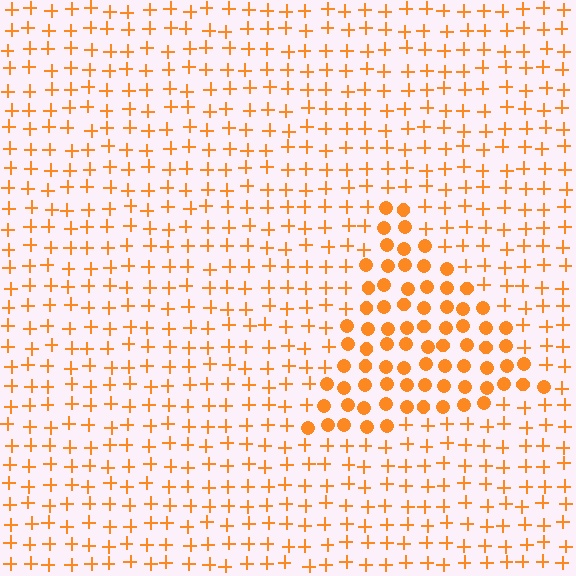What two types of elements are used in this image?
The image uses circles inside the triangle region and plus signs outside it.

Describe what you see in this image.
The image is filled with small orange elements arranged in a uniform grid. A triangle-shaped region contains circles, while the surrounding area contains plus signs. The boundary is defined purely by the change in element shape.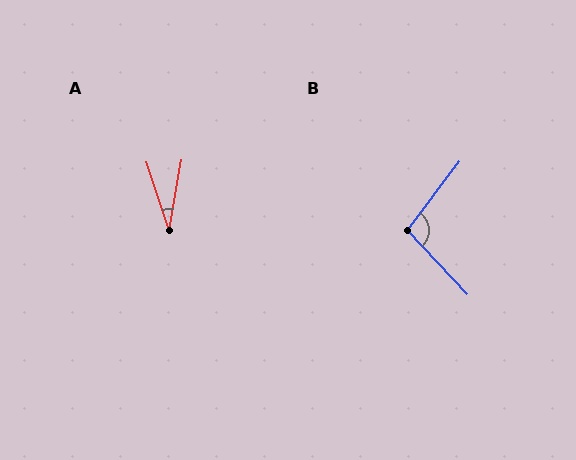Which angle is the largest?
B, at approximately 100 degrees.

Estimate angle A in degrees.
Approximately 29 degrees.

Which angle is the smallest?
A, at approximately 29 degrees.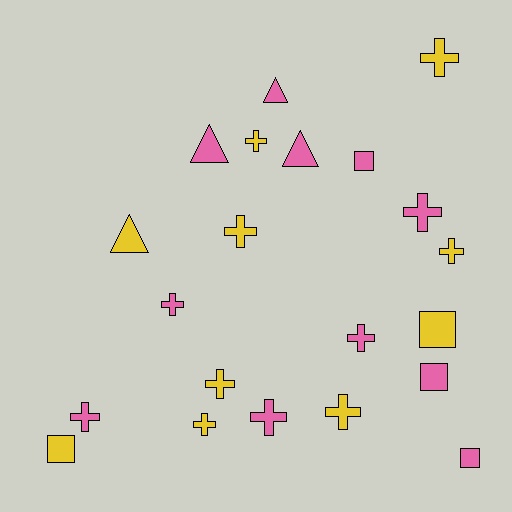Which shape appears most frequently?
Cross, with 12 objects.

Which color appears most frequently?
Pink, with 11 objects.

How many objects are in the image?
There are 21 objects.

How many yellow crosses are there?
There are 7 yellow crosses.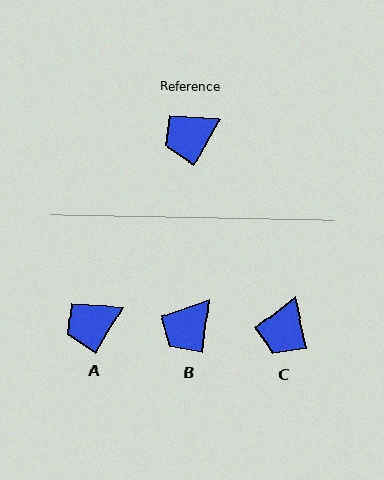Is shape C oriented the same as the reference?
No, it is off by about 42 degrees.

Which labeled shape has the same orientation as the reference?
A.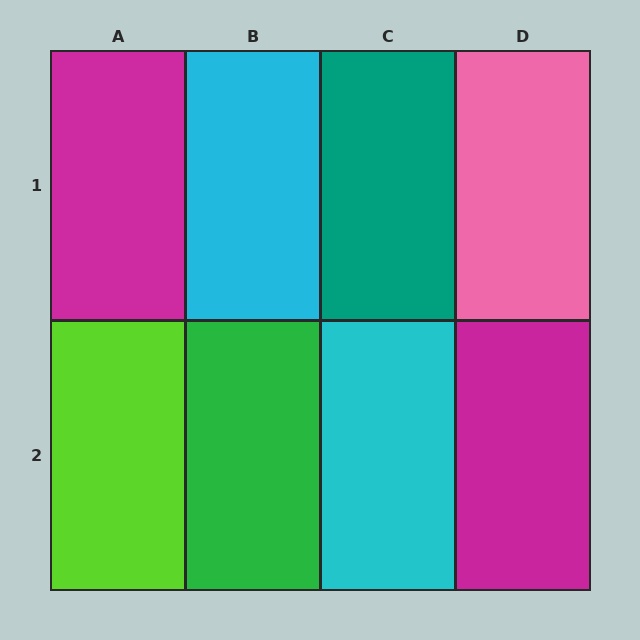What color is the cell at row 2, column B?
Green.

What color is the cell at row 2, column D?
Magenta.